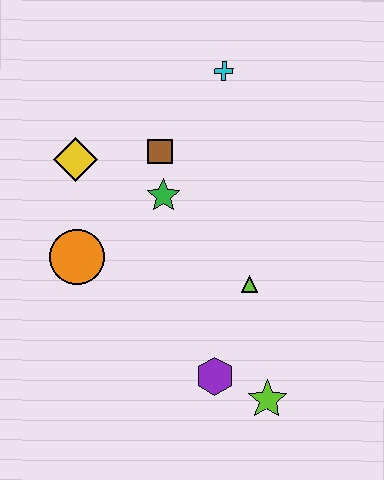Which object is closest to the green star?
The brown square is closest to the green star.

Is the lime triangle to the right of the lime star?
No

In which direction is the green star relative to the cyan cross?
The green star is below the cyan cross.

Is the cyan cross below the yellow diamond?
No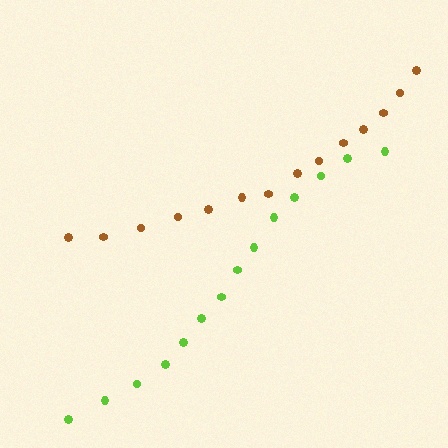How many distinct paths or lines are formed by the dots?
There are 2 distinct paths.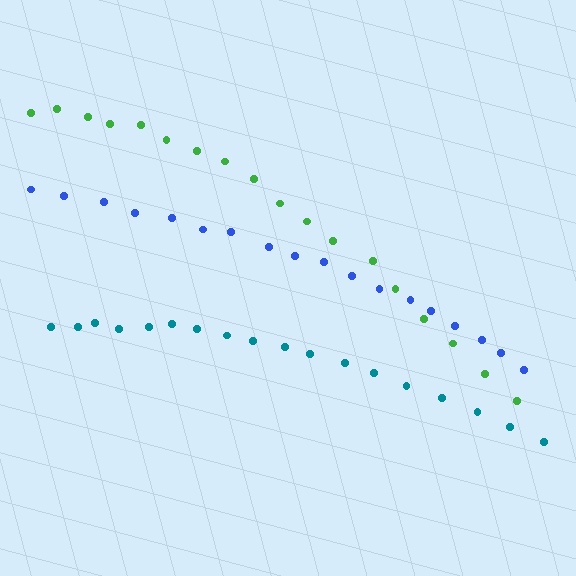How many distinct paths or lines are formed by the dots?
There are 3 distinct paths.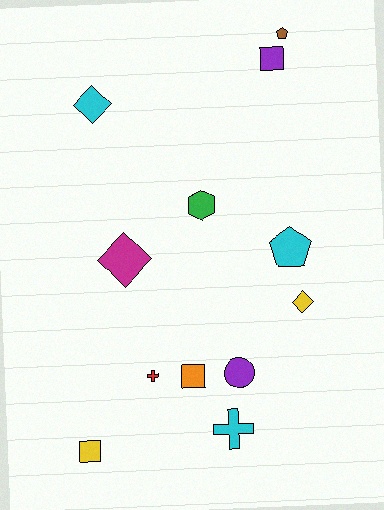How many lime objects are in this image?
There are no lime objects.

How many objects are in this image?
There are 12 objects.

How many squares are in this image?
There are 3 squares.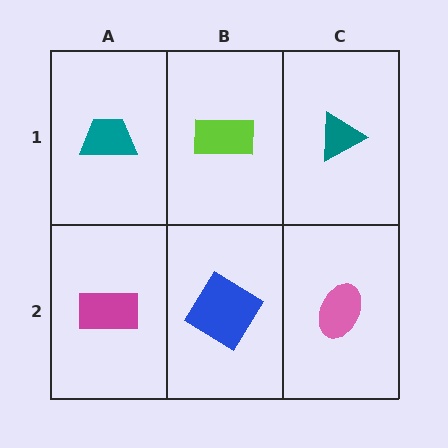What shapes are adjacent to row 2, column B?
A lime rectangle (row 1, column B), a magenta rectangle (row 2, column A), a pink ellipse (row 2, column C).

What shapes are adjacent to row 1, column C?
A pink ellipse (row 2, column C), a lime rectangle (row 1, column B).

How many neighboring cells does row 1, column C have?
2.